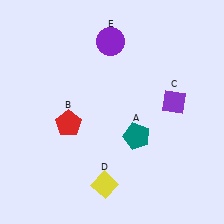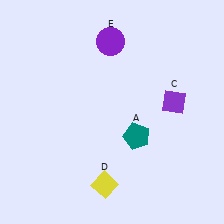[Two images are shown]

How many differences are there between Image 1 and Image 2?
There is 1 difference between the two images.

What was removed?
The red pentagon (B) was removed in Image 2.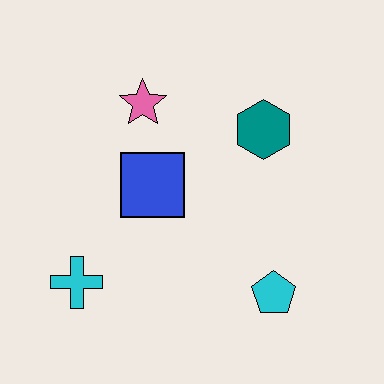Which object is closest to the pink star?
The blue square is closest to the pink star.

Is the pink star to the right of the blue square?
No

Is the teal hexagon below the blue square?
No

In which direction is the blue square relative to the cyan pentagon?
The blue square is to the left of the cyan pentagon.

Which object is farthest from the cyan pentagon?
The pink star is farthest from the cyan pentagon.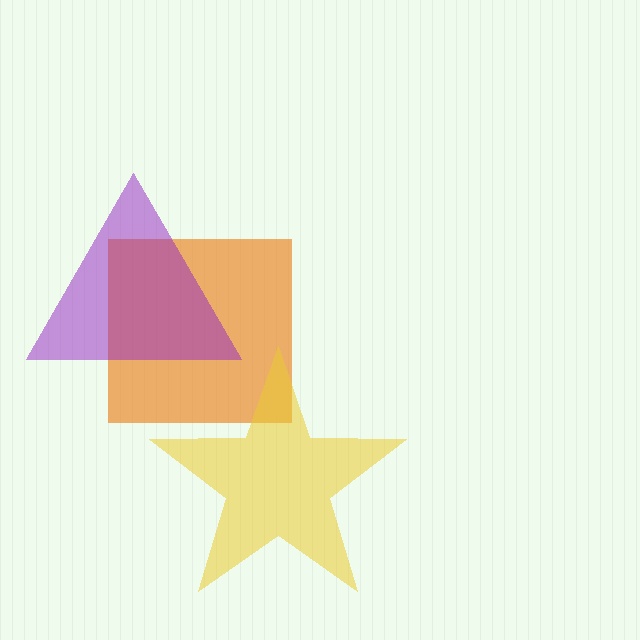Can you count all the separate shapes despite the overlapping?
Yes, there are 3 separate shapes.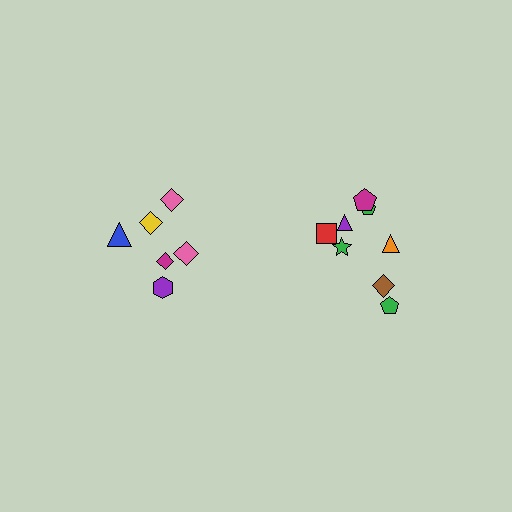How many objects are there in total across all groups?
There are 14 objects.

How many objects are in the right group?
There are 8 objects.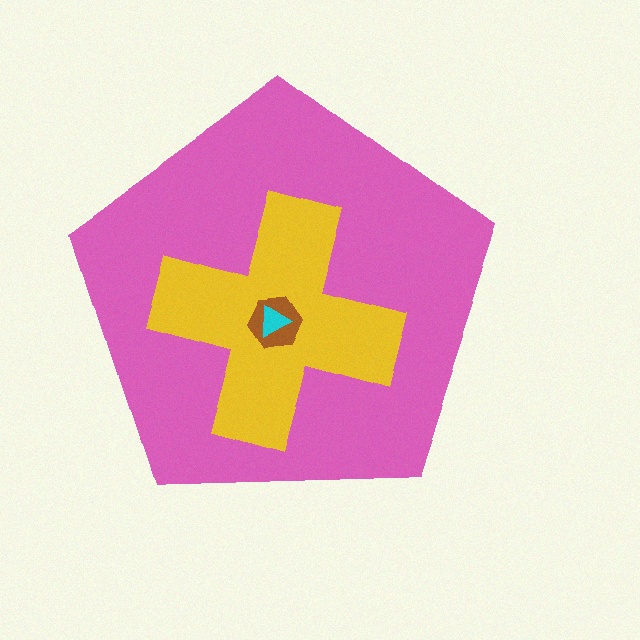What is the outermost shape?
The pink pentagon.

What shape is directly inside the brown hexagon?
The cyan triangle.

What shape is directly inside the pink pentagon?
The yellow cross.